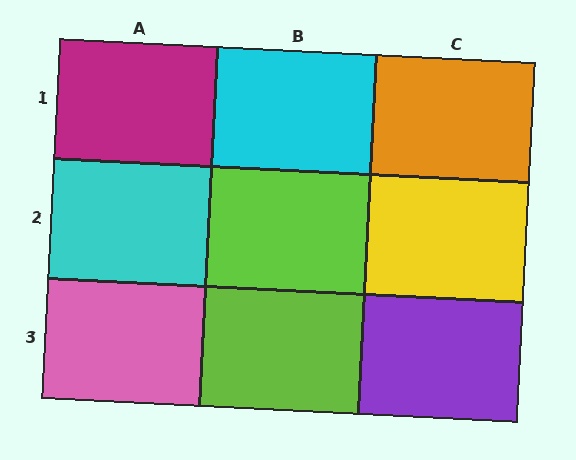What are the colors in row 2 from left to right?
Cyan, lime, yellow.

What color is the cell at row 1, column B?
Cyan.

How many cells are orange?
1 cell is orange.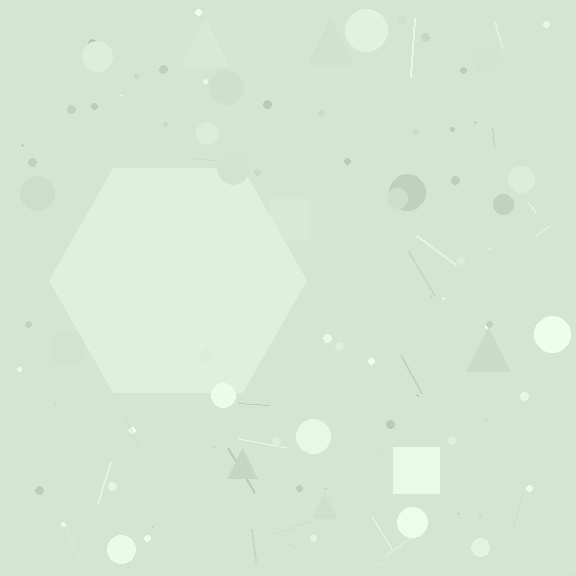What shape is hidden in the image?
A hexagon is hidden in the image.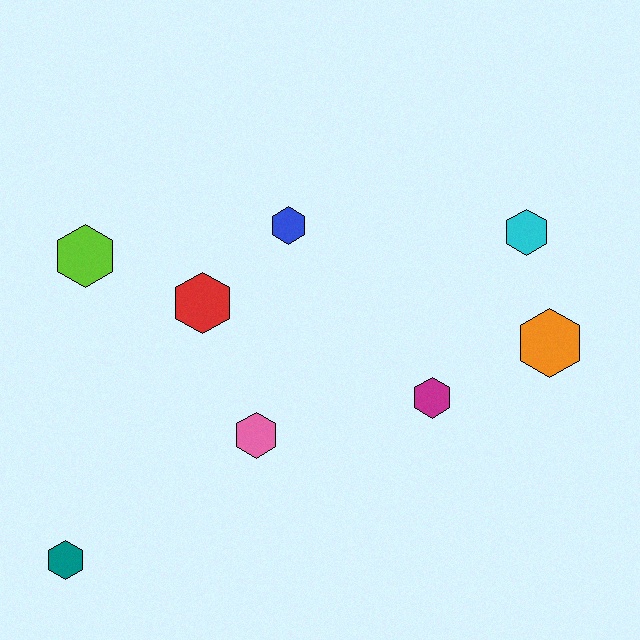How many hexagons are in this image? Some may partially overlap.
There are 8 hexagons.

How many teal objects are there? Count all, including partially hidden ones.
There is 1 teal object.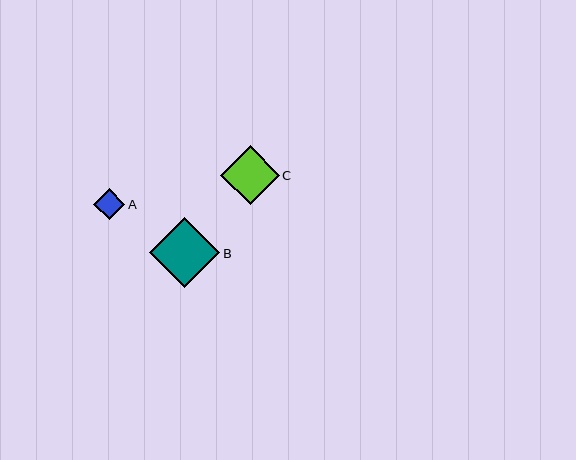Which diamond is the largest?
Diamond B is the largest with a size of approximately 70 pixels.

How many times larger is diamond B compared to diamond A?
Diamond B is approximately 2.2 times the size of diamond A.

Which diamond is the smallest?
Diamond A is the smallest with a size of approximately 31 pixels.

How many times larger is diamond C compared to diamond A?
Diamond C is approximately 1.9 times the size of diamond A.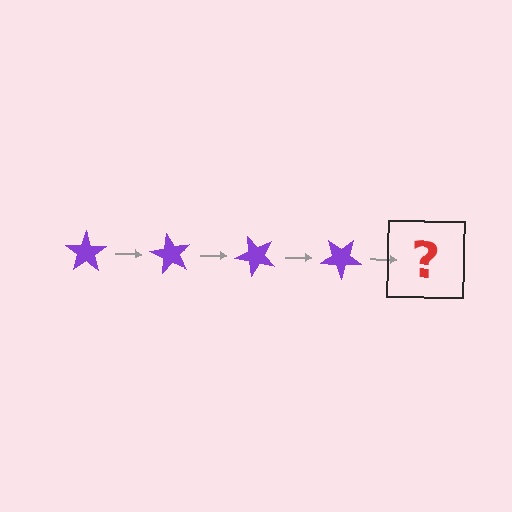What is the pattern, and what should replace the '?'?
The pattern is that the star rotates 60 degrees each step. The '?' should be a purple star rotated 240 degrees.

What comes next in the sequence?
The next element should be a purple star rotated 240 degrees.